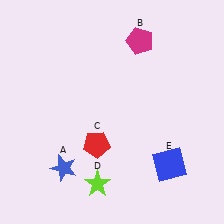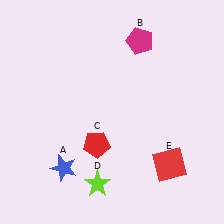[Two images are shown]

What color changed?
The square (E) changed from blue in Image 1 to red in Image 2.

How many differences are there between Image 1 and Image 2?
There is 1 difference between the two images.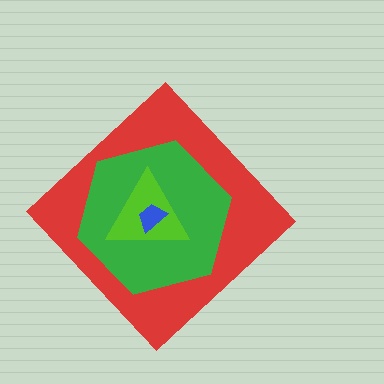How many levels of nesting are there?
4.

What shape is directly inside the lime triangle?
The blue trapezoid.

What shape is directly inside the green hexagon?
The lime triangle.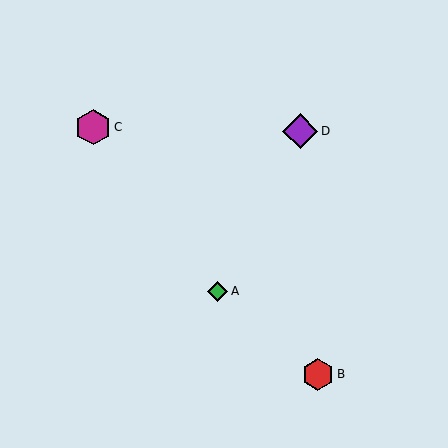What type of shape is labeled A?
Shape A is a green diamond.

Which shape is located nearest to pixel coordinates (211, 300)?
The green diamond (labeled A) at (218, 291) is nearest to that location.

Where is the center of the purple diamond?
The center of the purple diamond is at (300, 131).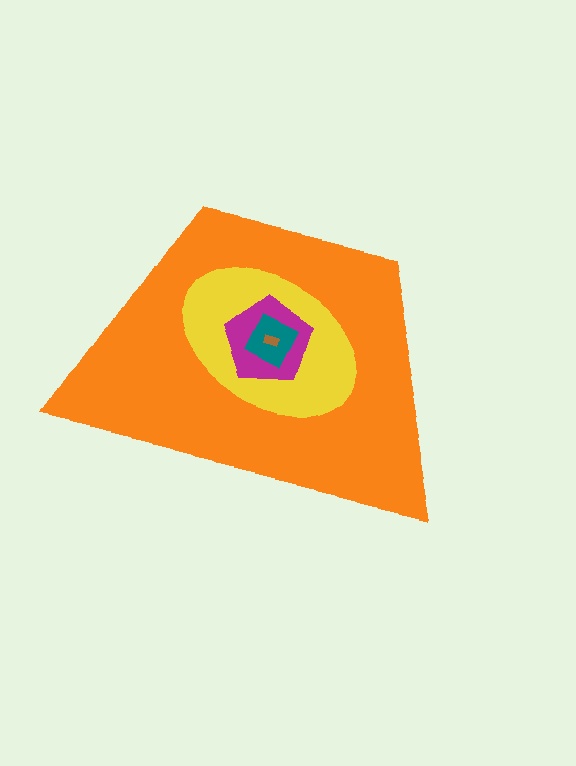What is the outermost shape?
The orange trapezoid.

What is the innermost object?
The brown rectangle.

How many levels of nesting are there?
5.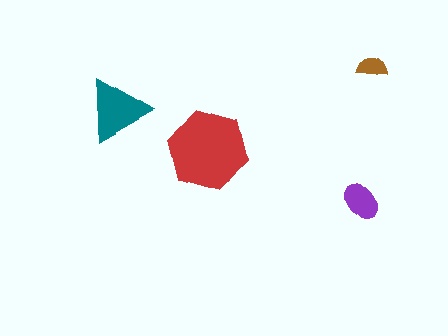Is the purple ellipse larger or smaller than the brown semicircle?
Larger.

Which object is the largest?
The red hexagon.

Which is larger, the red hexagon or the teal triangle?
The red hexagon.